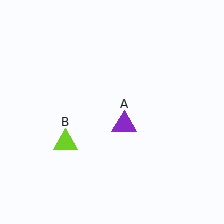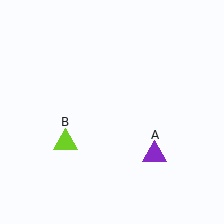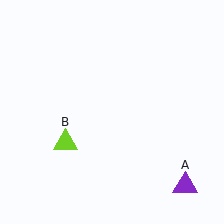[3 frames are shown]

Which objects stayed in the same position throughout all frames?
Lime triangle (object B) remained stationary.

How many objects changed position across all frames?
1 object changed position: purple triangle (object A).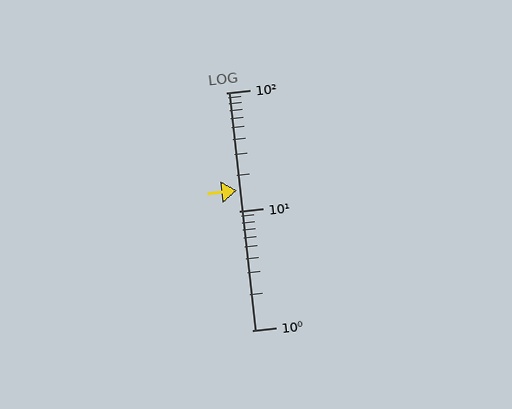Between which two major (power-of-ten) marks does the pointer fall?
The pointer is between 10 and 100.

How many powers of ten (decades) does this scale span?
The scale spans 2 decades, from 1 to 100.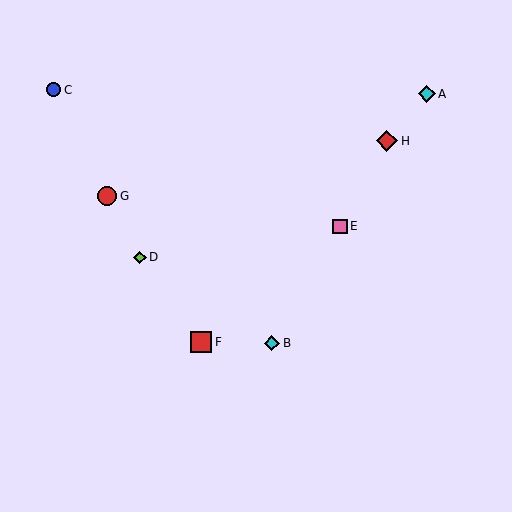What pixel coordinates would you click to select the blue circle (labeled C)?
Click at (54, 90) to select the blue circle C.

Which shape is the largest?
The red diamond (labeled H) is the largest.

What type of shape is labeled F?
Shape F is a red square.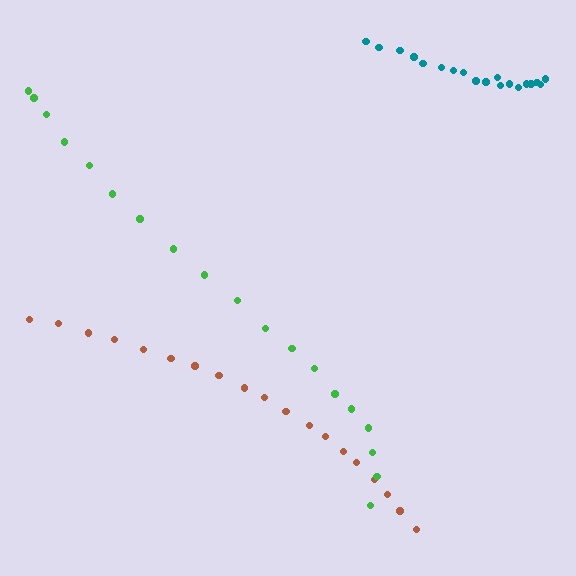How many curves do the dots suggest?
There are 3 distinct paths.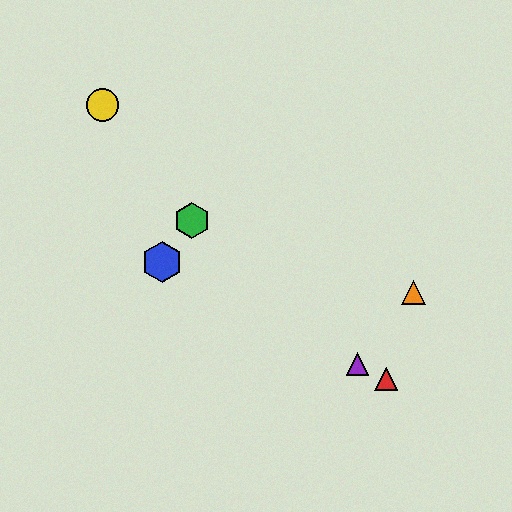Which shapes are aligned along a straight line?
The red triangle, the blue hexagon, the purple triangle are aligned along a straight line.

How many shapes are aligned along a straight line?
3 shapes (the red triangle, the blue hexagon, the purple triangle) are aligned along a straight line.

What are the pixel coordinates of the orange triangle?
The orange triangle is at (413, 293).